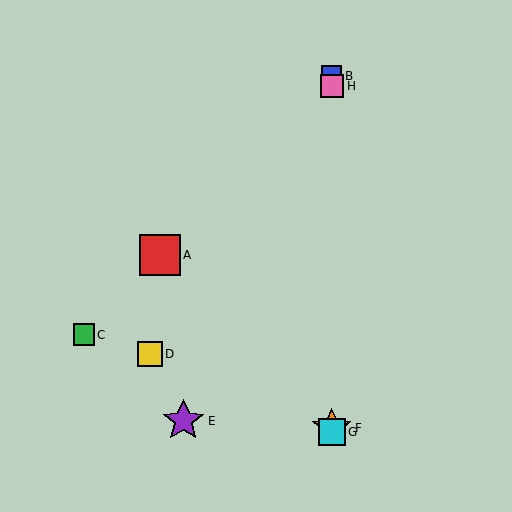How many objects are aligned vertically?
4 objects (B, F, G, H) are aligned vertically.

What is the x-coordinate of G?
Object G is at x≈332.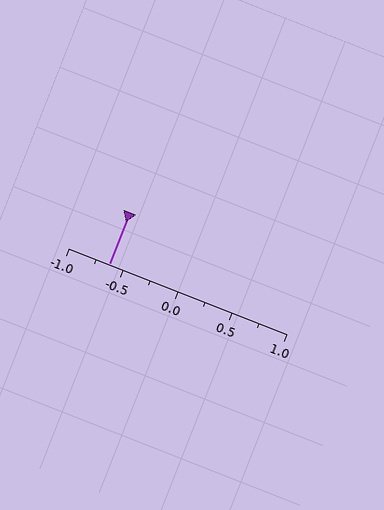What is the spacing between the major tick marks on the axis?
The major ticks are spaced 0.5 apart.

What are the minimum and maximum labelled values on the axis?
The axis runs from -1.0 to 1.0.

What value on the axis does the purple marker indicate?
The marker indicates approximately -0.62.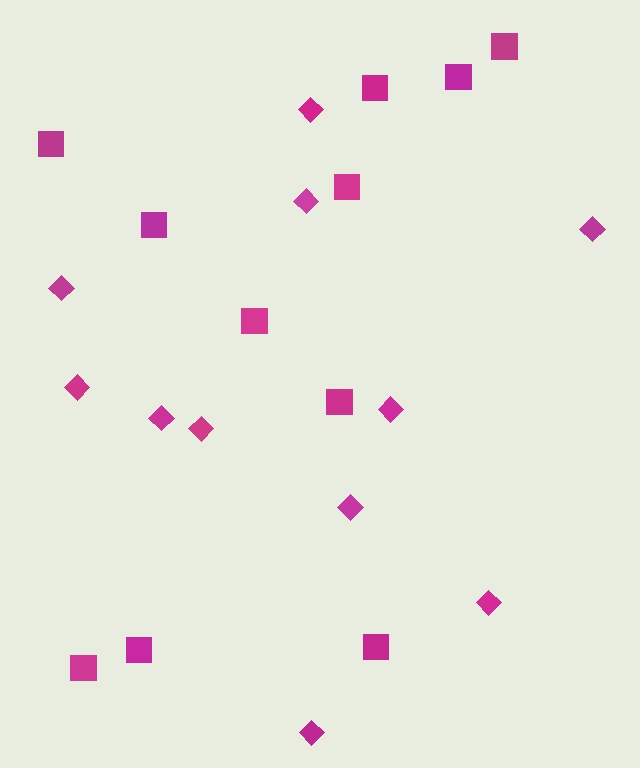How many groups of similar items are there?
There are 2 groups: one group of diamonds (11) and one group of squares (11).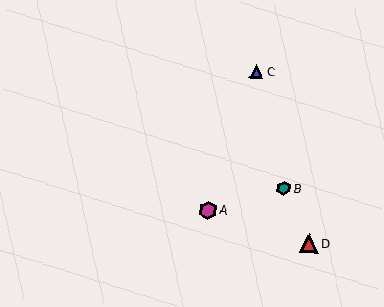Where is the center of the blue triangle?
The center of the blue triangle is at (257, 72).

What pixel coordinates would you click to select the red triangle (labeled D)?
Click at (309, 244) to select the red triangle D.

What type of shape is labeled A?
Shape A is a magenta hexagon.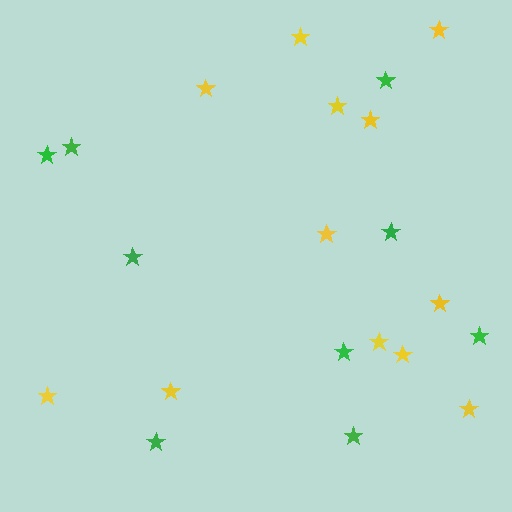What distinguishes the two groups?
There are 2 groups: one group of yellow stars (12) and one group of green stars (9).